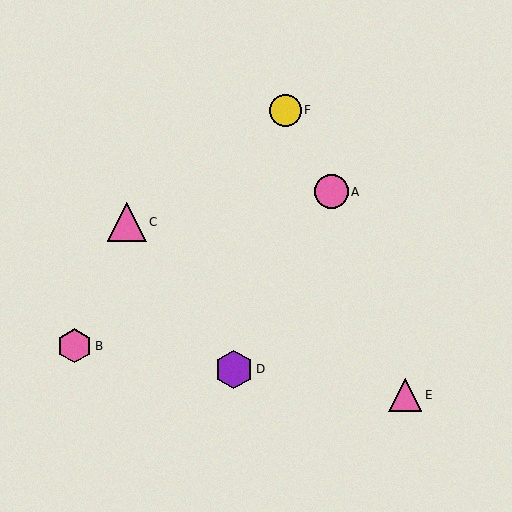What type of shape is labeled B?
Shape B is a pink hexagon.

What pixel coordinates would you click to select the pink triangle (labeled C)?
Click at (127, 222) to select the pink triangle C.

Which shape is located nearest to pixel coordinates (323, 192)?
The pink circle (labeled A) at (332, 192) is nearest to that location.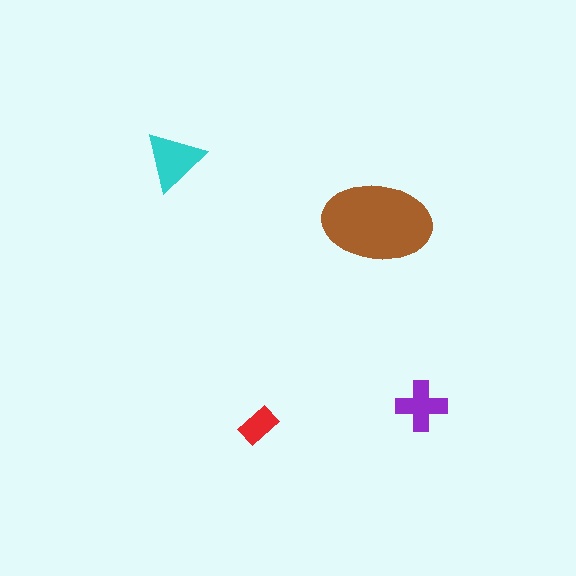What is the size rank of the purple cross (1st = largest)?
3rd.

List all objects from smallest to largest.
The red rectangle, the purple cross, the cyan triangle, the brown ellipse.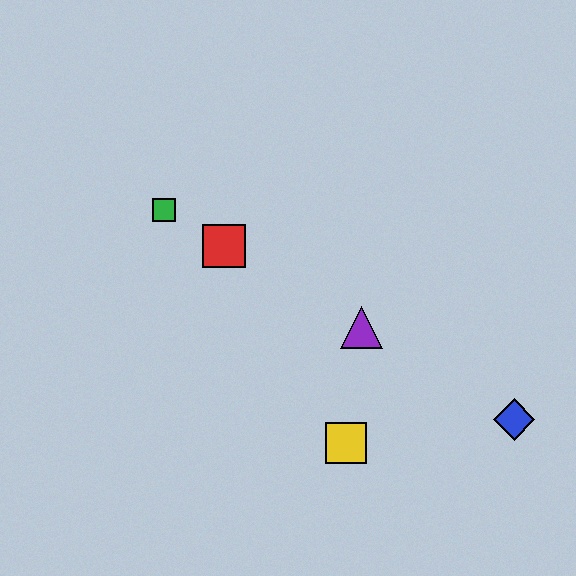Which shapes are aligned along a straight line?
The red square, the blue diamond, the green square, the purple triangle are aligned along a straight line.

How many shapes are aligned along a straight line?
4 shapes (the red square, the blue diamond, the green square, the purple triangle) are aligned along a straight line.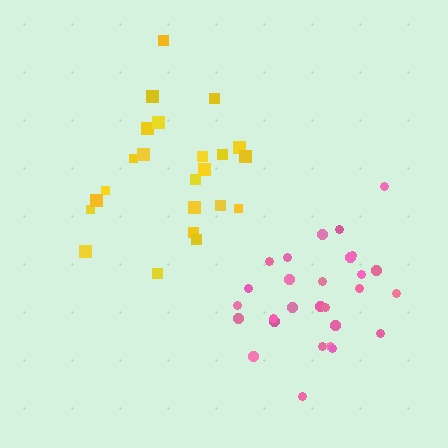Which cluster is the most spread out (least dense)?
Yellow.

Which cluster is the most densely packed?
Pink.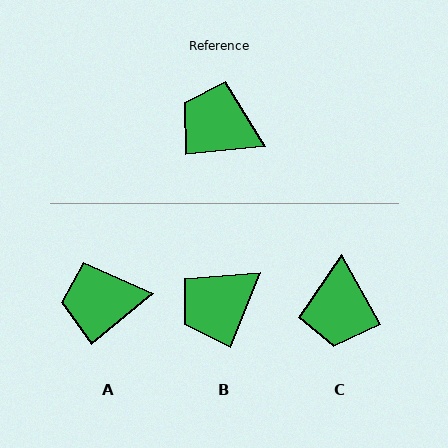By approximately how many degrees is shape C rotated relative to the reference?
Approximately 113 degrees counter-clockwise.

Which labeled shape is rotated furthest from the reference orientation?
C, about 113 degrees away.